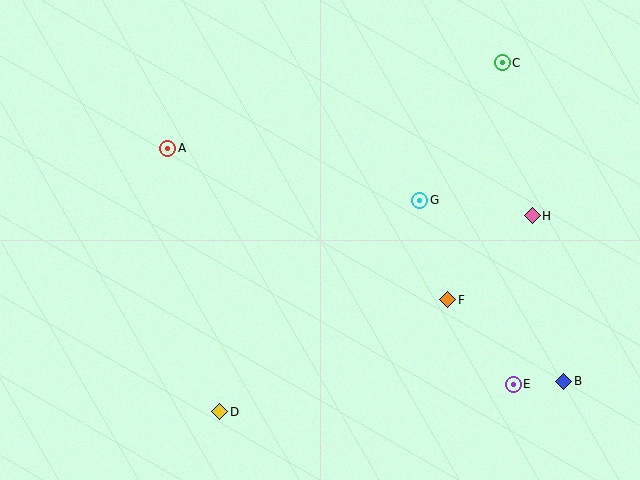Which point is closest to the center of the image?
Point G at (420, 200) is closest to the center.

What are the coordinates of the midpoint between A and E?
The midpoint between A and E is at (341, 266).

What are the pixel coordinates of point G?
Point G is at (420, 200).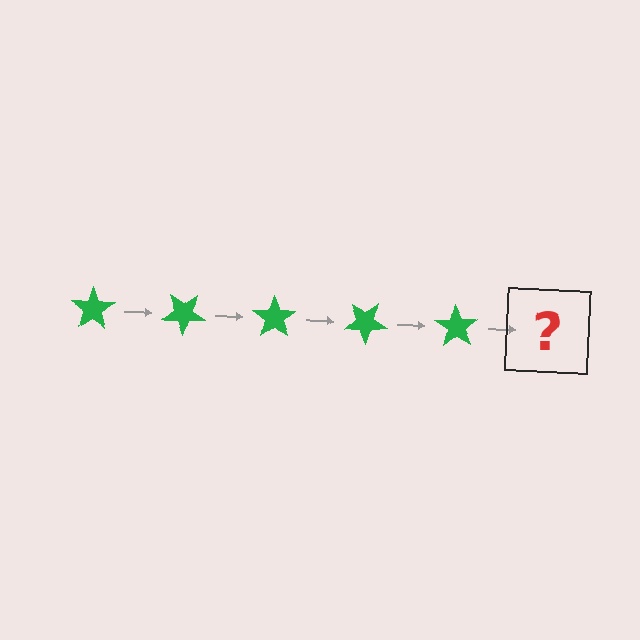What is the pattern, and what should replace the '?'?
The pattern is that the star rotates 35 degrees each step. The '?' should be a green star rotated 175 degrees.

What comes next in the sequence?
The next element should be a green star rotated 175 degrees.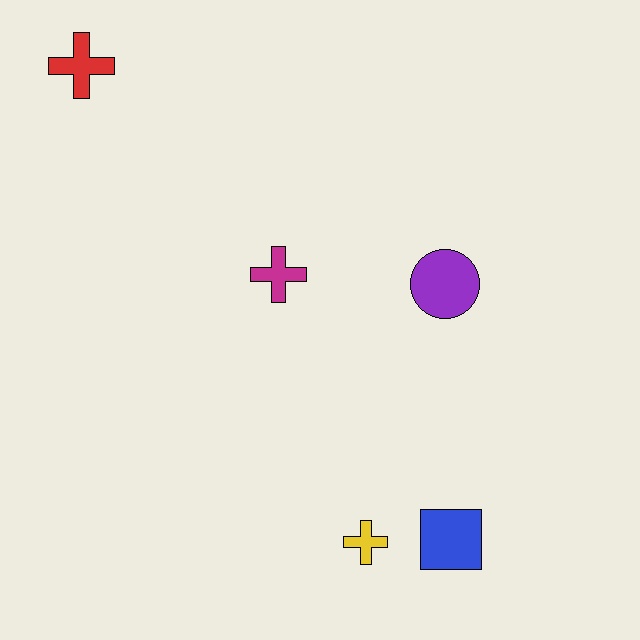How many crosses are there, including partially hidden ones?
There are 3 crosses.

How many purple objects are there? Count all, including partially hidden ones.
There is 1 purple object.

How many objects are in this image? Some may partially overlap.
There are 5 objects.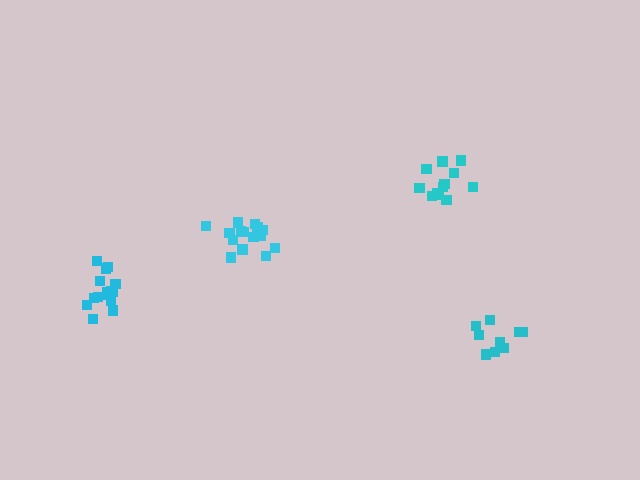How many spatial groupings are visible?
There are 4 spatial groupings.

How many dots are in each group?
Group 1: 9 dots, Group 2: 15 dots, Group 3: 12 dots, Group 4: 15 dots (51 total).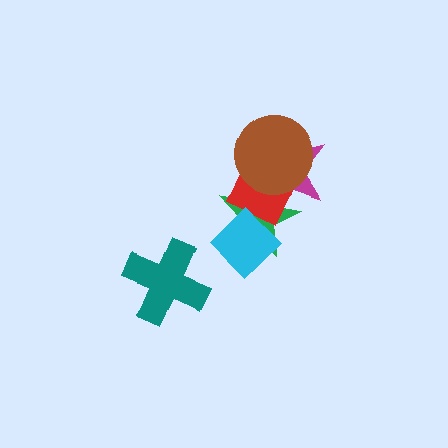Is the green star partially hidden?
Yes, it is partially covered by another shape.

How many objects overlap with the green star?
4 objects overlap with the green star.